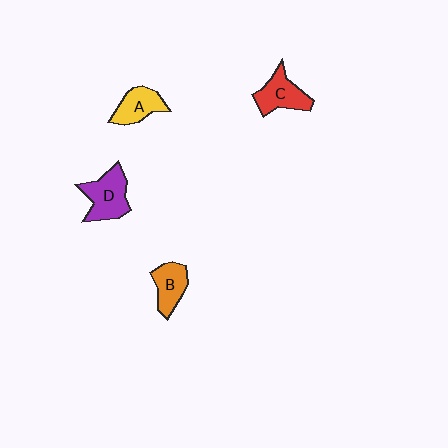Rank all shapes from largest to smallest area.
From largest to smallest: D (purple), C (red), B (orange), A (yellow).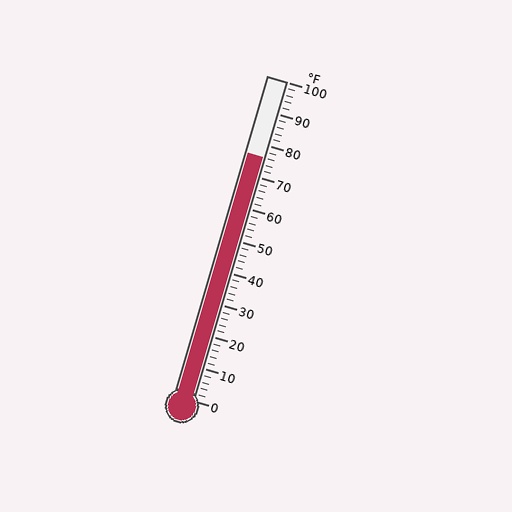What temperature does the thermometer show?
The thermometer shows approximately 76°F.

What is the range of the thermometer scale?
The thermometer scale ranges from 0°F to 100°F.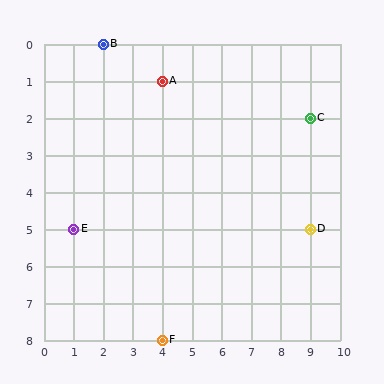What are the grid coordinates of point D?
Point D is at grid coordinates (9, 5).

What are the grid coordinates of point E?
Point E is at grid coordinates (1, 5).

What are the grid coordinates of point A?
Point A is at grid coordinates (4, 1).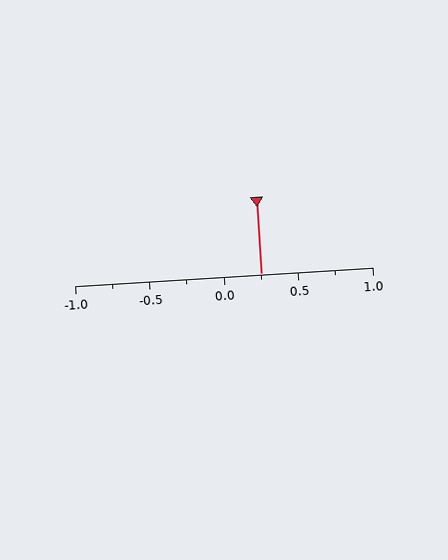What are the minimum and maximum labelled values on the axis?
The axis runs from -1.0 to 1.0.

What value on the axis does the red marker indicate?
The marker indicates approximately 0.25.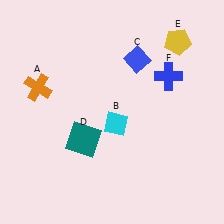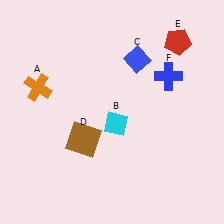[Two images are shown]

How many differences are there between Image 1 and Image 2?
There are 2 differences between the two images.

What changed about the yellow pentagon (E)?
In Image 1, E is yellow. In Image 2, it changed to red.